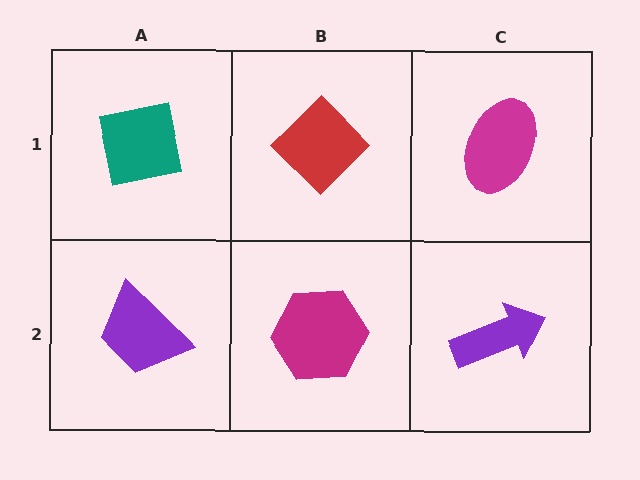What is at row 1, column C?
A magenta ellipse.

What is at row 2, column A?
A purple trapezoid.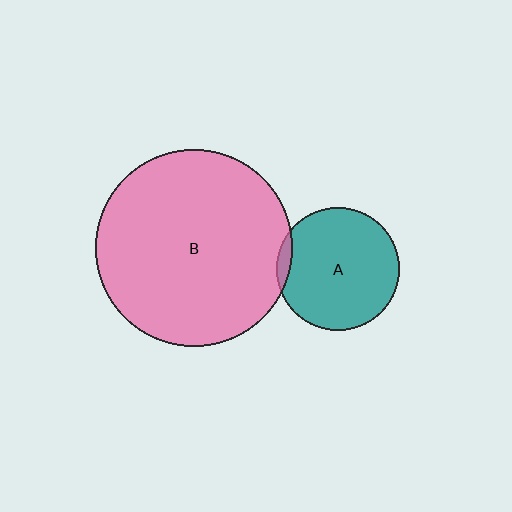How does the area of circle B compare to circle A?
Approximately 2.5 times.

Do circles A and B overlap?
Yes.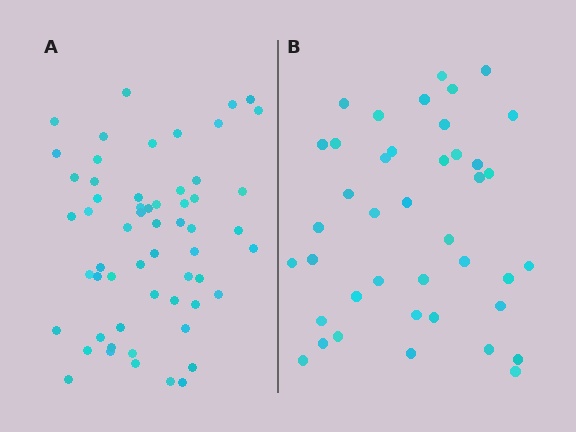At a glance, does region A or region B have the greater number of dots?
Region A (the left region) has more dots.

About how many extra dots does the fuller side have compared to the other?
Region A has approximately 15 more dots than region B.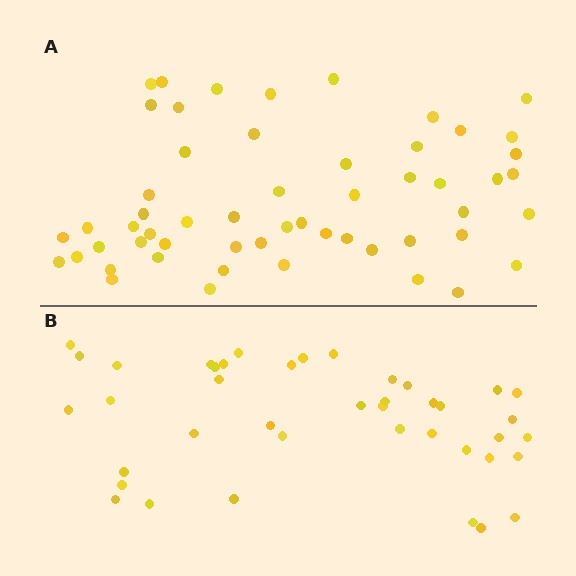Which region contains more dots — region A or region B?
Region A (the top region) has more dots.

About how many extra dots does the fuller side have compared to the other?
Region A has approximately 15 more dots than region B.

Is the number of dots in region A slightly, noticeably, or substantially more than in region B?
Region A has noticeably more, but not dramatically so. The ratio is roughly 1.3 to 1.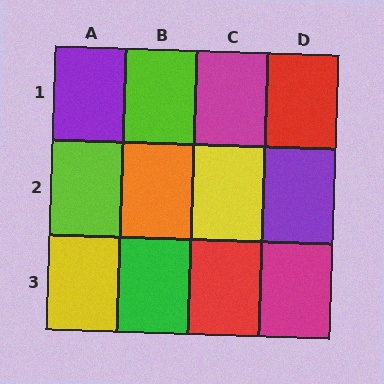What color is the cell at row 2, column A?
Lime.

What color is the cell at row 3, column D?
Magenta.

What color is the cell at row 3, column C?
Red.